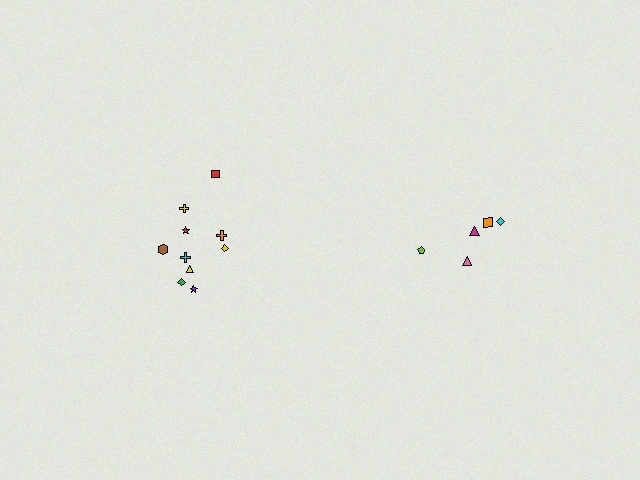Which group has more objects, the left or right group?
The left group.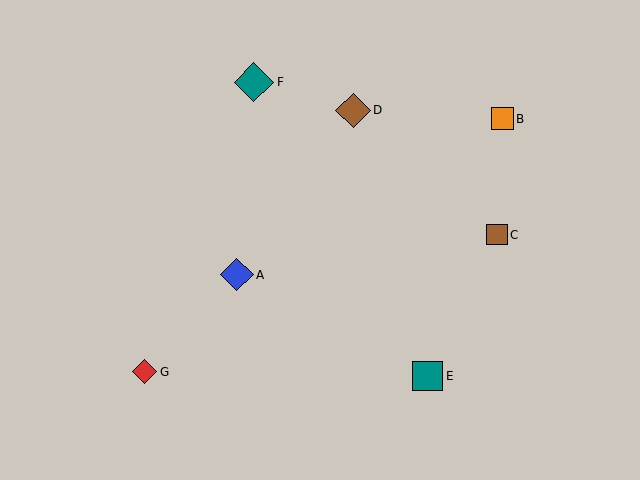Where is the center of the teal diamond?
The center of the teal diamond is at (254, 82).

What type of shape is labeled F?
Shape F is a teal diamond.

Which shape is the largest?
The teal diamond (labeled F) is the largest.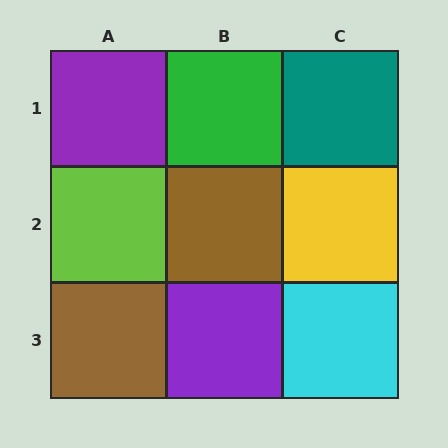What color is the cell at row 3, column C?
Cyan.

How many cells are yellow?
1 cell is yellow.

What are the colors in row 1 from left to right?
Purple, green, teal.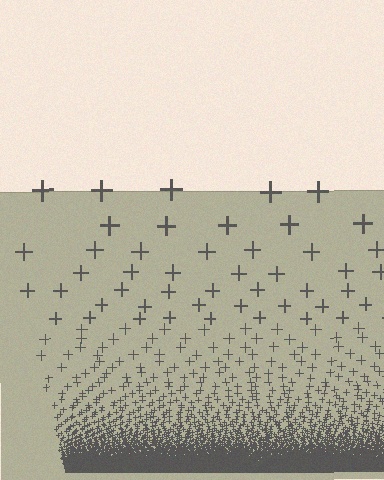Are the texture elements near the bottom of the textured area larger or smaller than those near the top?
Smaller. The gradient is inverted — elements near the bottom are smaller and denser.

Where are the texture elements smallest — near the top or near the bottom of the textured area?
Near the bottom.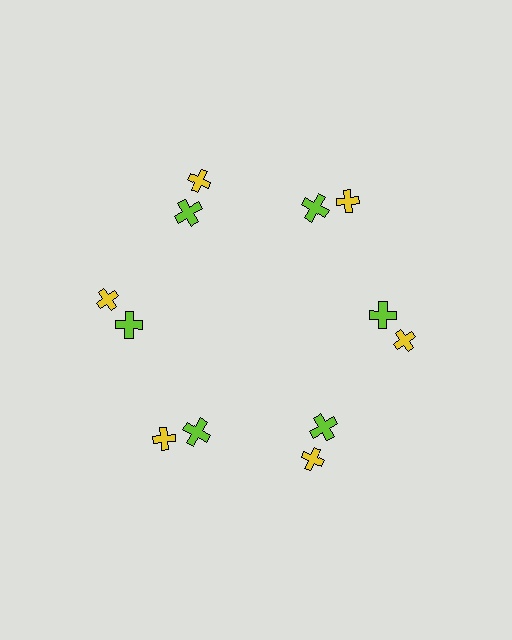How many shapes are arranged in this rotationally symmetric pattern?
There are 12 shapes, arranged in 6 groups of 2.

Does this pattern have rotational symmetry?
Yes, this pattern has 6-fold rotational symmetry. It looks the same after rotating 60 degrees around the center.